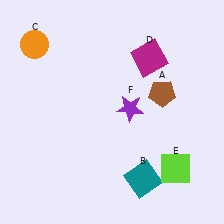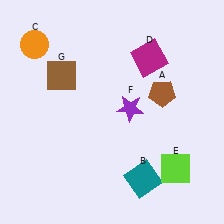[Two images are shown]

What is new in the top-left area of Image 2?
A brown square (G) was added in the top-left area of Image 2.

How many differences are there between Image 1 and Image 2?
There is 1 difference between the two images.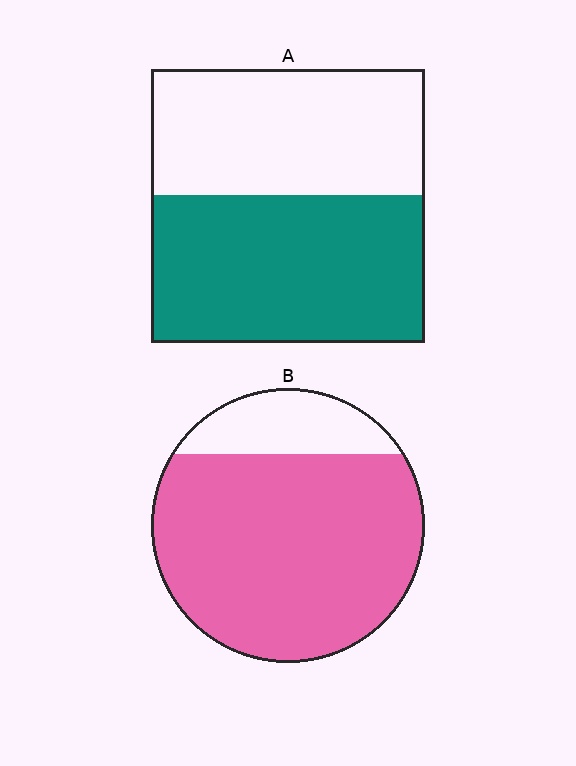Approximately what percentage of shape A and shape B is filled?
A is approximately 55% and B is approximately 80%.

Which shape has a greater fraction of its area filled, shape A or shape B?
Shape B.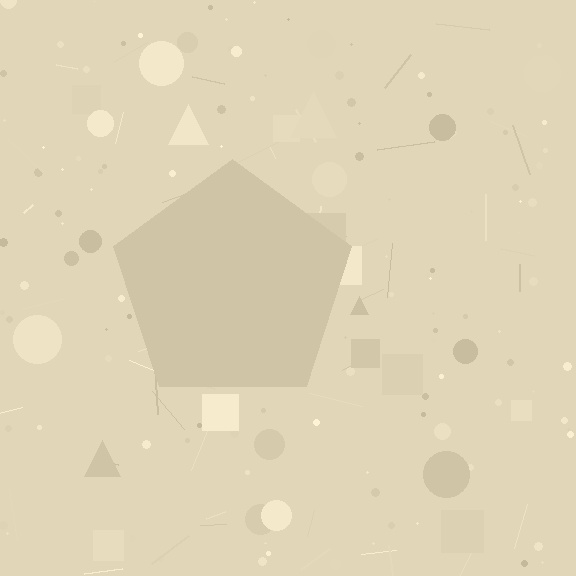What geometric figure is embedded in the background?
A pentagon is embedded in the background.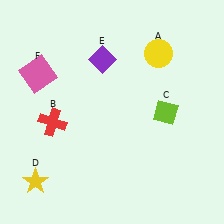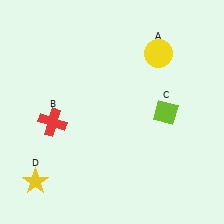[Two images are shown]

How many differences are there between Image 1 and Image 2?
There are 2 differences between the two images.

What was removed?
The pink square (F), the purple diamond (E) were removed in Image 2.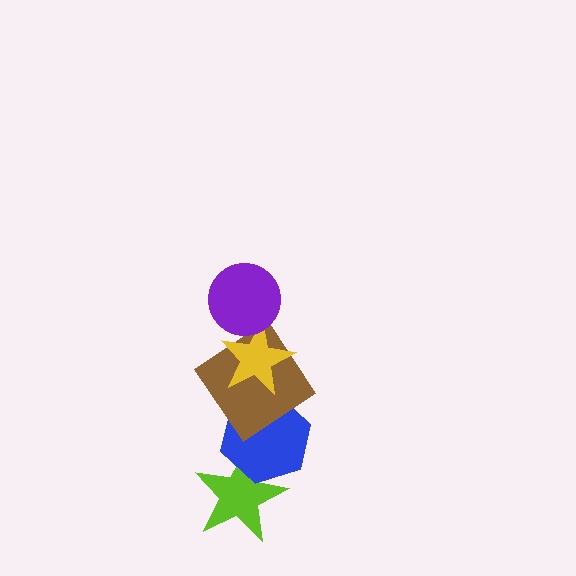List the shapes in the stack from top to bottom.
From top to bottom: the purple circle, the yellow star, the brown diamond, the blue hexagon, the lime star.